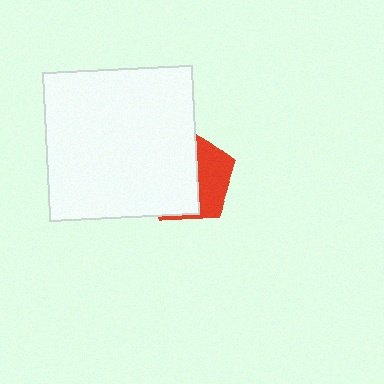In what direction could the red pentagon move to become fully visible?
The red pentagon could move right. That would shift it out from behind the white square entirely.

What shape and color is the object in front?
The object in front is a white square.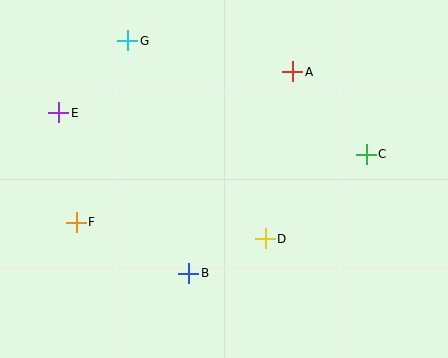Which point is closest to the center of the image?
Point D at (265, 239) is closest to the center.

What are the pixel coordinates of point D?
Point D is at (265, 239).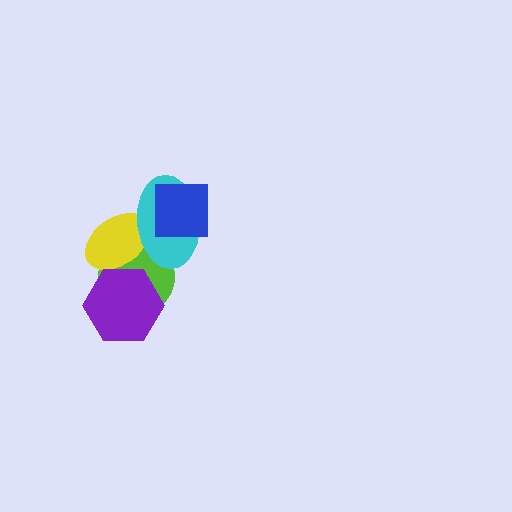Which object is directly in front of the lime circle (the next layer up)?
The yellow ellipse is directly in front of the lime circle.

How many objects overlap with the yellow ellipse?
3 objects overlap with the yellow ellipse.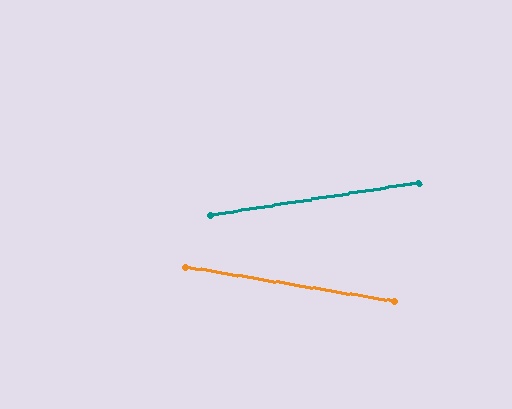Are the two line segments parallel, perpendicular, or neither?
Neither parallel nor perpendicular — they differ by about 18°.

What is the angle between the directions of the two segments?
Approximately 18 degrees.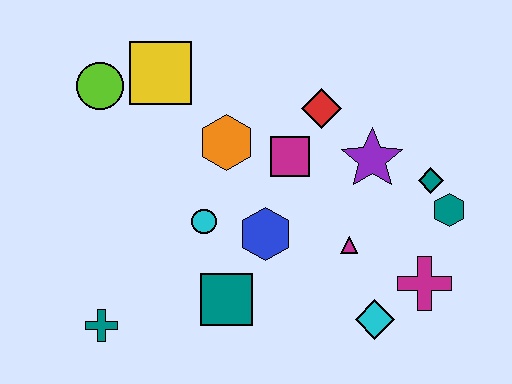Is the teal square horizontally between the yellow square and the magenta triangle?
Yes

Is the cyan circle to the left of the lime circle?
No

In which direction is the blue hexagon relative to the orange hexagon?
The blue hexagon is below the orange hexagon.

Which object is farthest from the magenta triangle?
The lime circle is farthest from the magenta triangle.